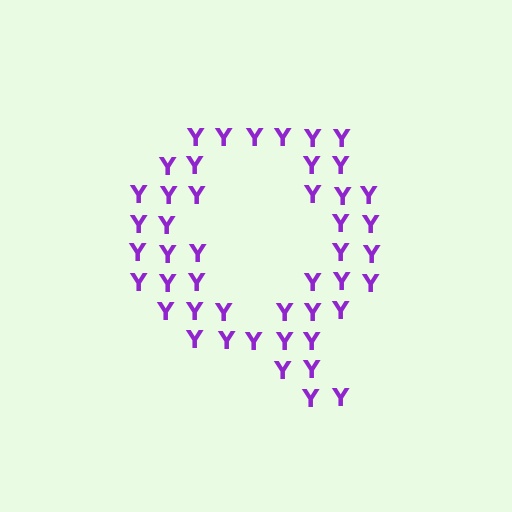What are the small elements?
The small elements are letter Y's.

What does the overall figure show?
The overall figure shows the letter Q.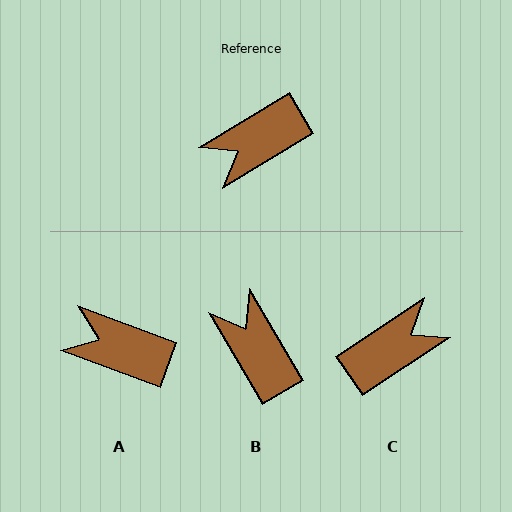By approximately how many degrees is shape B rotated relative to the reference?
Approximately 91 degrees clockwise.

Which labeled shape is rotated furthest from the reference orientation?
C, about 177 degrees away.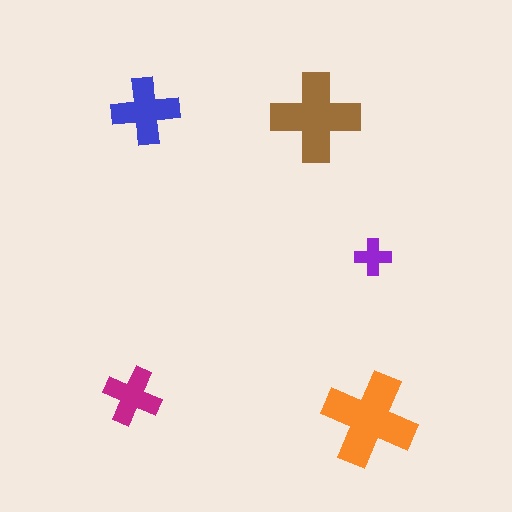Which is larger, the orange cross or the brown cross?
The orange one.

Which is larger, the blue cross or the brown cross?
The brown one.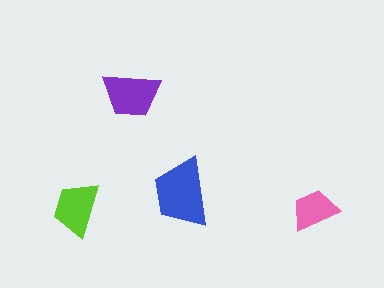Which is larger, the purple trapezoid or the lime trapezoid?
The purple one.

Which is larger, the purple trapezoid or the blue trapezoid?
The blue one.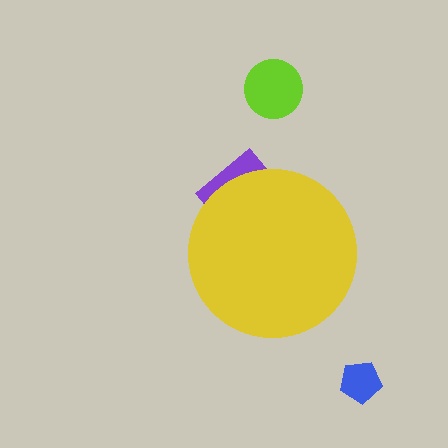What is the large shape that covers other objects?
A yellow circle.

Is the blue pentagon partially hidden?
No, the blue pentagon is fully visible.